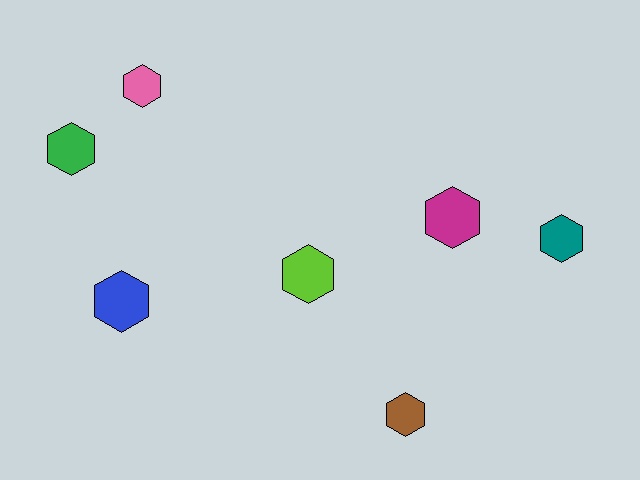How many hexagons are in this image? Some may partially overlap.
There are 7 hexagons.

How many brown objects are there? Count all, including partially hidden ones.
There is 1 brown object.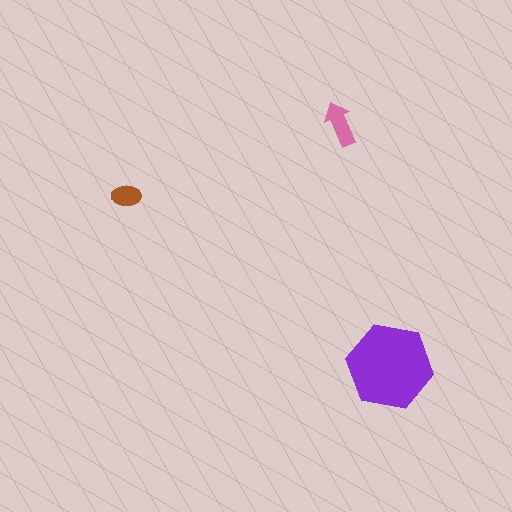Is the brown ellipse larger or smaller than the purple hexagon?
Smaller.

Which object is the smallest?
The brown ellipse.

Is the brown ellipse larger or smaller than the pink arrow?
Smaller.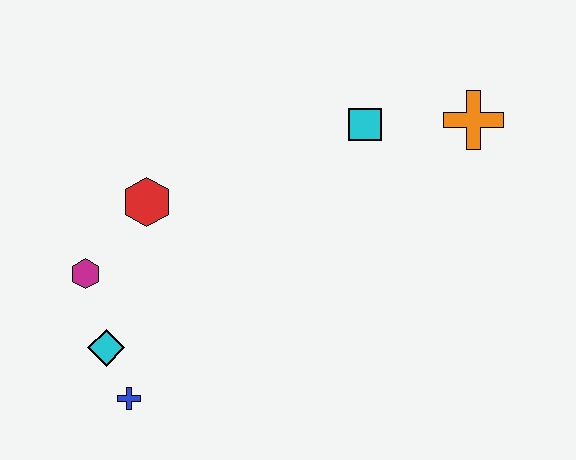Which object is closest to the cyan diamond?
The blue cross is closest to the cyan diamond.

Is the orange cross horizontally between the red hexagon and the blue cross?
No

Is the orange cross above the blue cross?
Yes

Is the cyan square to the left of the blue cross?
No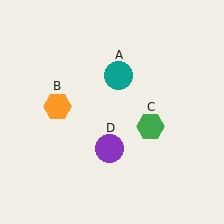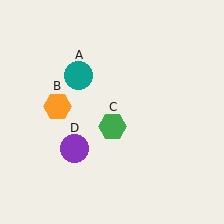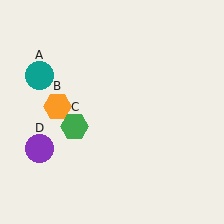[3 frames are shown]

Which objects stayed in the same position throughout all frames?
Orange hexagon (object B) remained stationary.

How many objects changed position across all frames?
3 objects changed position: teal circle (object A), green hexagon (object C), purple circle (object D).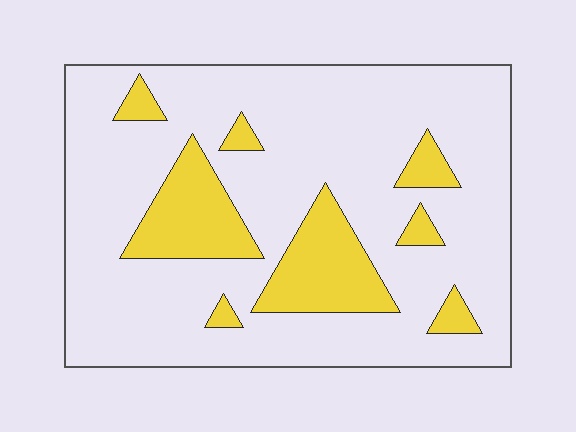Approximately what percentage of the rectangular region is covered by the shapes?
Approximately 20%.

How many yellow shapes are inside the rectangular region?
8.